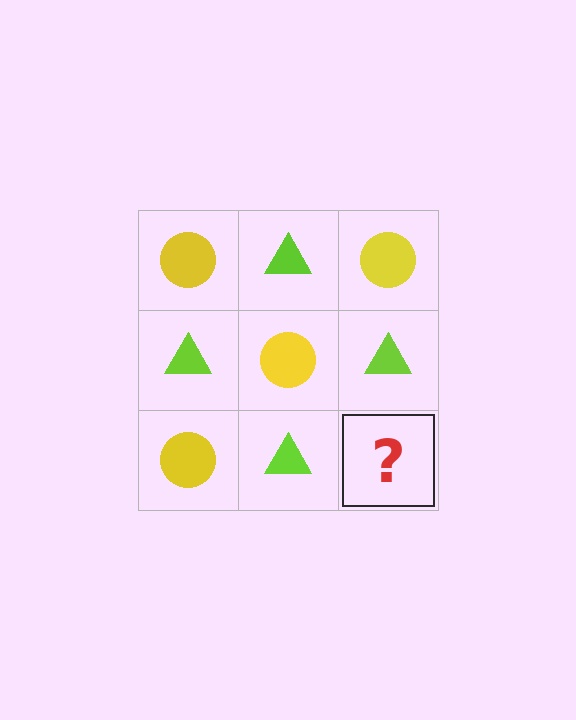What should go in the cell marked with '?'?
The missing cell should contain a yellow circle.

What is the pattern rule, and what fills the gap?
The rule is that it alternates yellow circle and lime triangle in a checkerboard pattern. The gap should be filled with a yellow circle.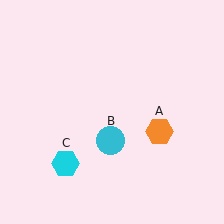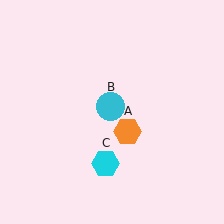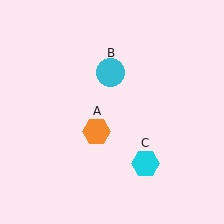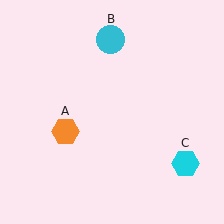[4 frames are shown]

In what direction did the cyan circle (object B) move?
The cyan circle (object B) moved up.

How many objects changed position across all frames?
3 objects changed position: orange hexagon (object A), cyan circle (object B), cyan hexagon (object C).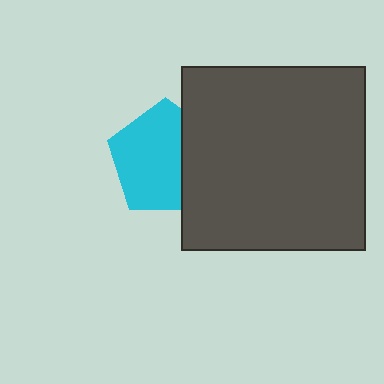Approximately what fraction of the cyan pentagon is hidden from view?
Roughly 32% of the cyan pentagon is hidden behind the dark gray square.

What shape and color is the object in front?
The object in front is a dark gray square.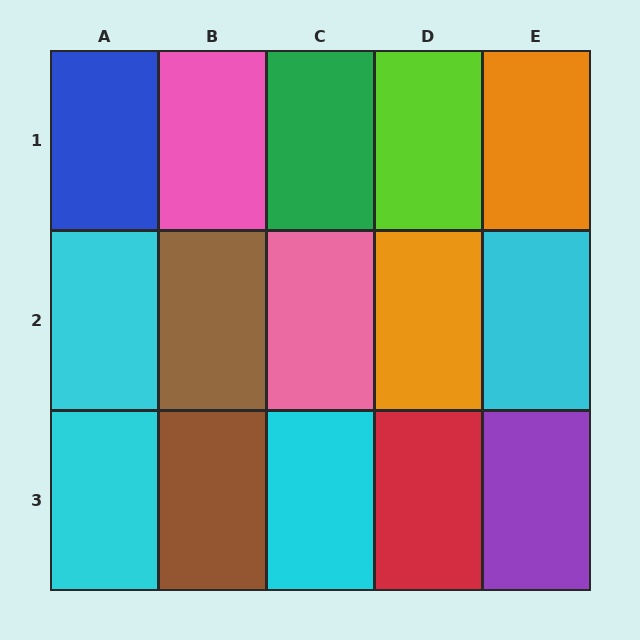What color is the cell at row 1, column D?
Lime.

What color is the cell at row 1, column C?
Green.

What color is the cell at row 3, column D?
Red.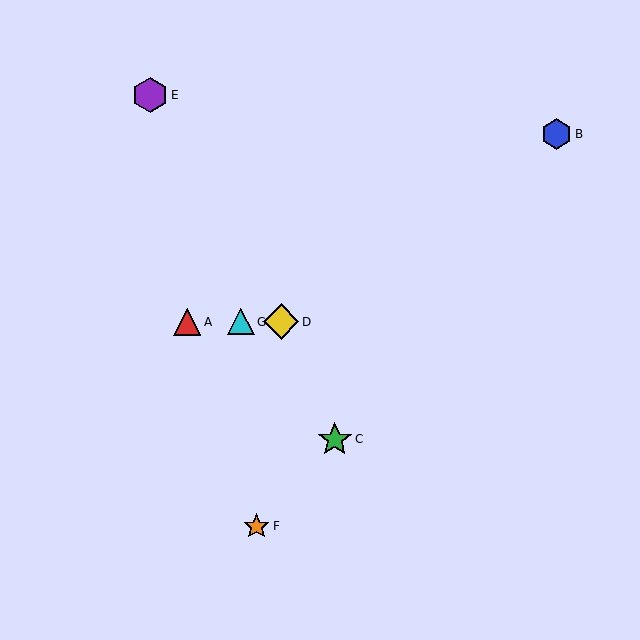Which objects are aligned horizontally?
Objects A, D, G are aligned horizontally.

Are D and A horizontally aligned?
Yes, both are at y≈322.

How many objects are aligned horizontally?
3 objects (A, D, G) are aligned horizontally.